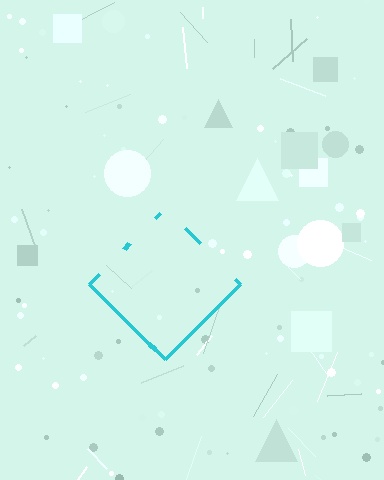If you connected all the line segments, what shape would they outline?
They would outline a diamond.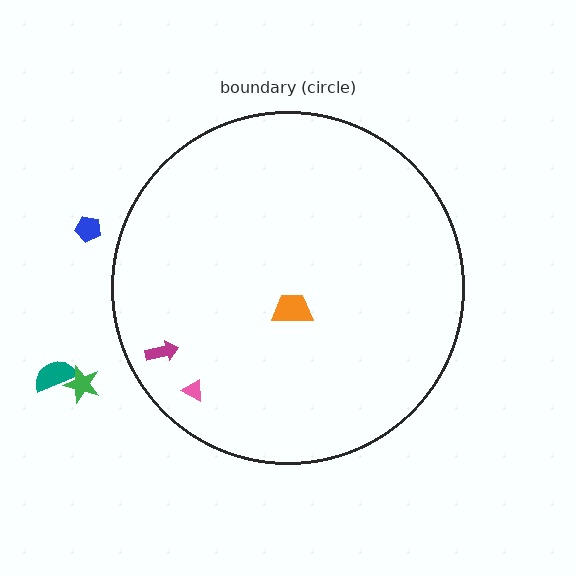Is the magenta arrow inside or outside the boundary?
Inside.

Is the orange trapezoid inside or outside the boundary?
Inside.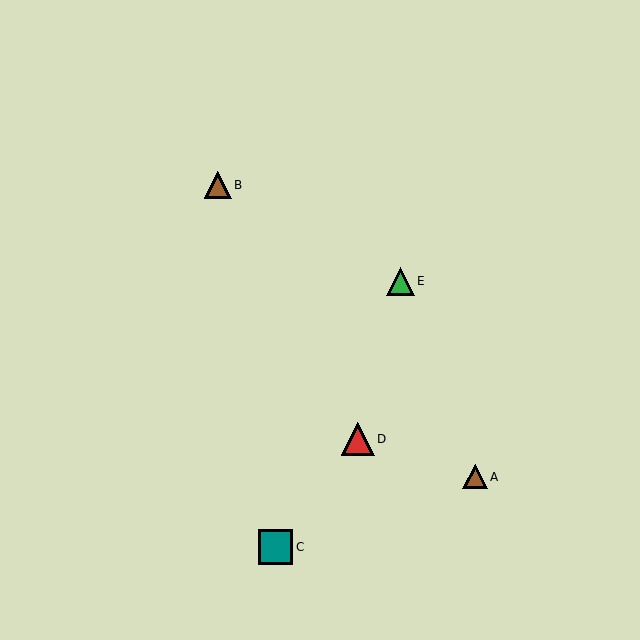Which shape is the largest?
The teal square (labeled C) is the largest.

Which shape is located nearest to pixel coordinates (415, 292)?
The green triangle (labeled E) at (400, 281) is nearest to that location.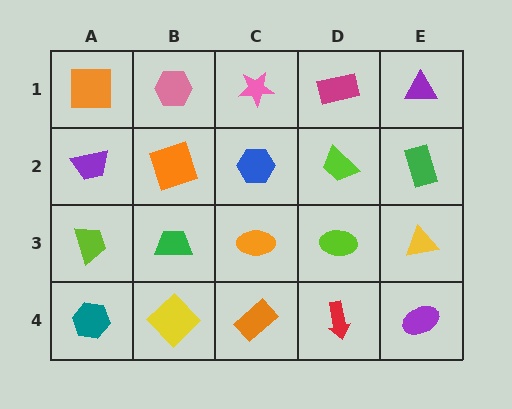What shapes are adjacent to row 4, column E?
A yellow triangle (row 3, column E), a red arrow (row 4, column D).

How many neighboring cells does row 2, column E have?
3.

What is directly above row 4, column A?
A lime trapezoid.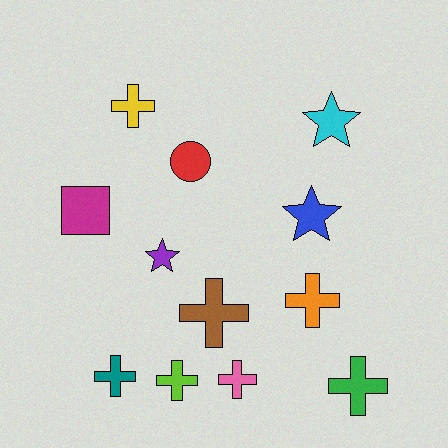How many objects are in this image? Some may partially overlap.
There are 12 objects.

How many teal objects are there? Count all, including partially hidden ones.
There is 1 teal object.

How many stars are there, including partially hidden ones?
There are 3 stars.